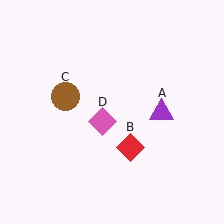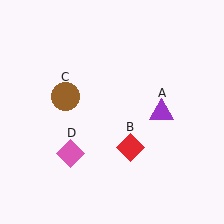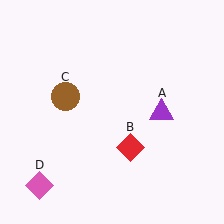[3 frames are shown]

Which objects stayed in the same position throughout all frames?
Purple triangle (object A) and red diamond (object B) and brown circle (object C) remained stationary.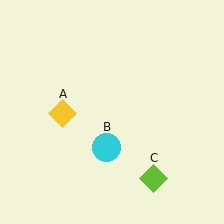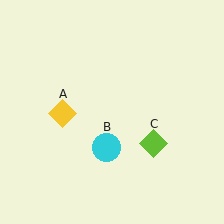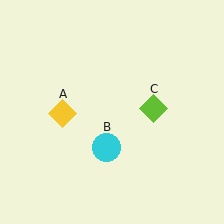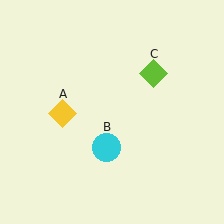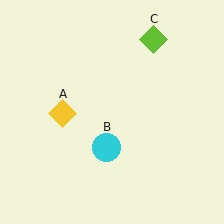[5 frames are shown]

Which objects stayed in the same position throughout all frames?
Yellow diamond (object A) and cyan circle (object B) remained stationary.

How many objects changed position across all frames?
1 object changed position: lime diamond (object C).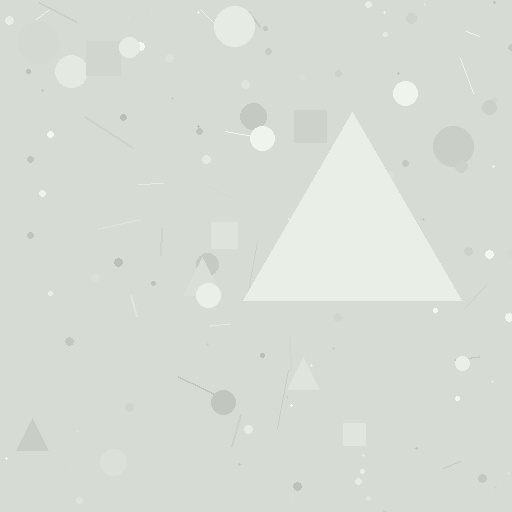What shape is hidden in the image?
A triangle is hidden in the image.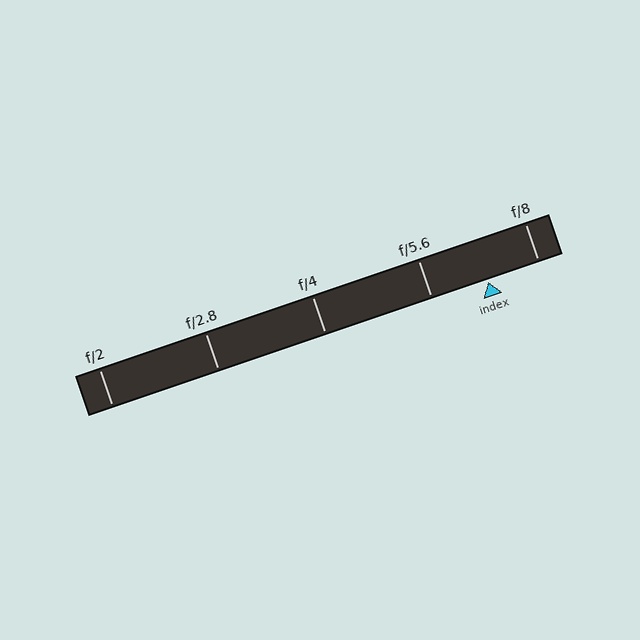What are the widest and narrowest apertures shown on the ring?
The widest aperture shown is f/2 and the narrowest is f/8.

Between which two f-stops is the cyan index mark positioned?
The index mark is between f/5.6 and f/8.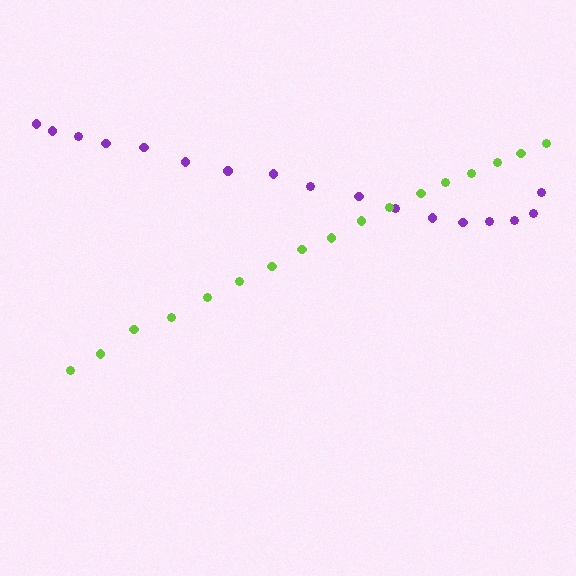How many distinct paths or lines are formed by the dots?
There are 2 distinct paths.